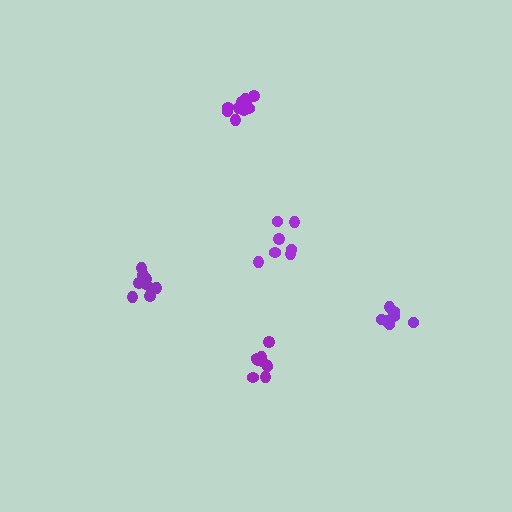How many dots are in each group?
Group 1: 9 dots, Group 2: 7 dots, Group 3: 12 dots, Group 4: 9 dots, Group 5: 7 dots (44 total).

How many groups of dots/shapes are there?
There are 5 groups.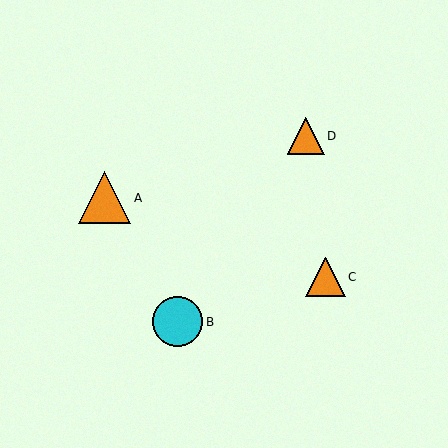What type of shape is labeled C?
Shape C is an orange triangle.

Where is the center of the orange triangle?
The center of the orange triangle is at (104, 198).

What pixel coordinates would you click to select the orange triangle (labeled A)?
Click at (104, 198) to select the orange triangle A.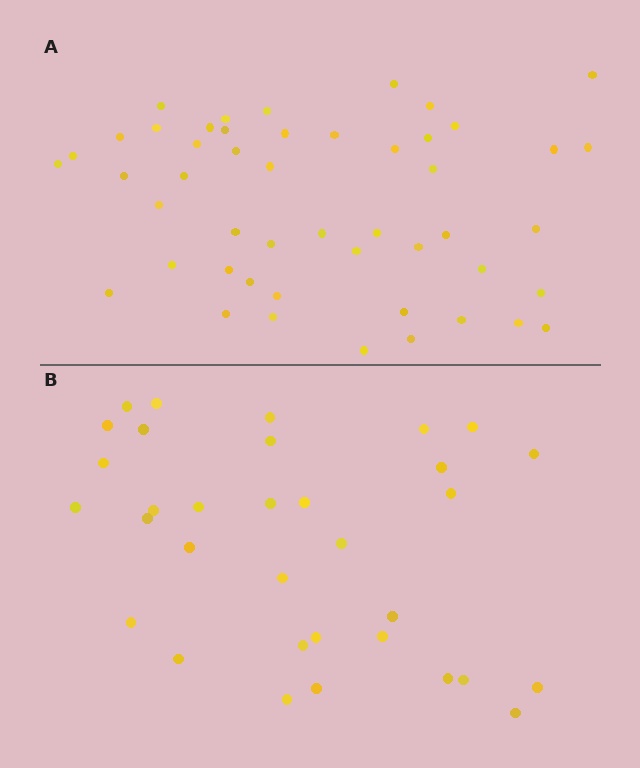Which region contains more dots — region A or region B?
Region A (the top region) has more dots.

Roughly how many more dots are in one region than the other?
Region A has approximately 15 more dots than region B.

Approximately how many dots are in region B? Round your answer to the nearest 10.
About 30 dots. (The exact count is 33, which rounds to 30.)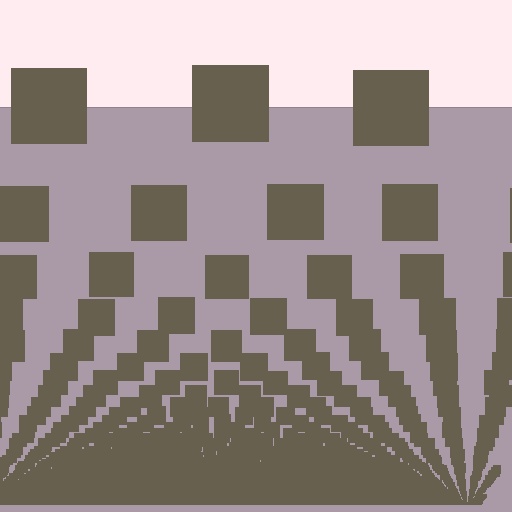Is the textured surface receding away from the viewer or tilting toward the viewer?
The surface appears to tilt toward the viewer. Texture elements get larger and sparser toward the top.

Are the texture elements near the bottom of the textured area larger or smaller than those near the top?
Smaller. The gradient is inverted — elements near the bottom are smaller and denser.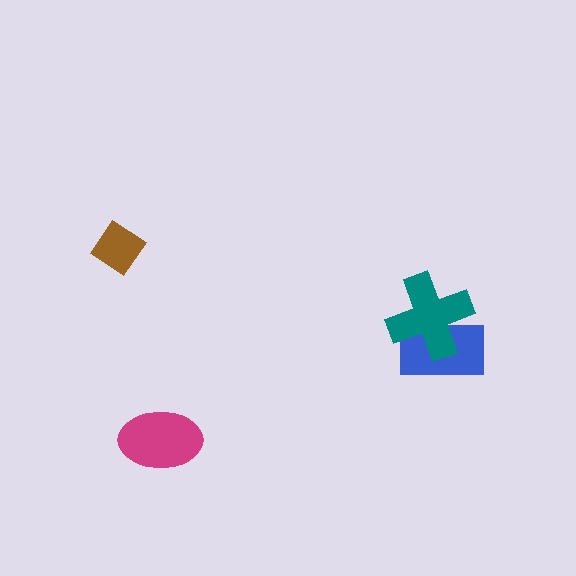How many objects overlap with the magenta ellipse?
0 objects overlap with the magenta ellipse.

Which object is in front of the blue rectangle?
The teal cross is in front of the blue rectangle.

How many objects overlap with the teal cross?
1 object overlaps with the teal cross.